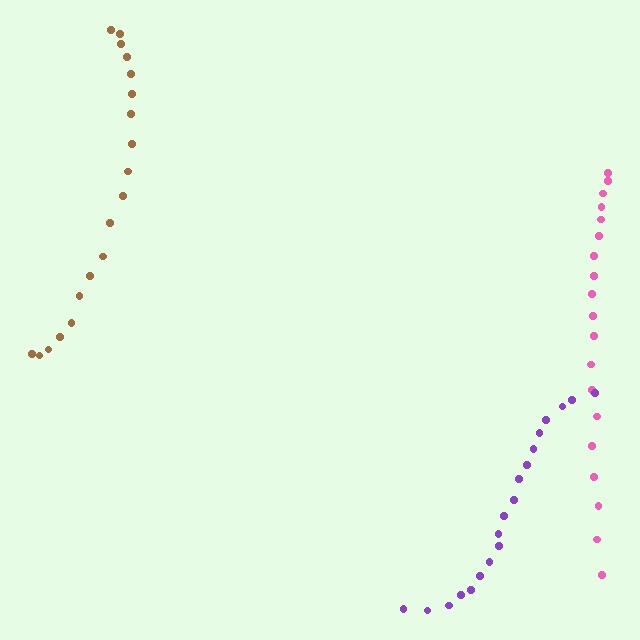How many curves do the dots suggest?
There are 3 distinct paths.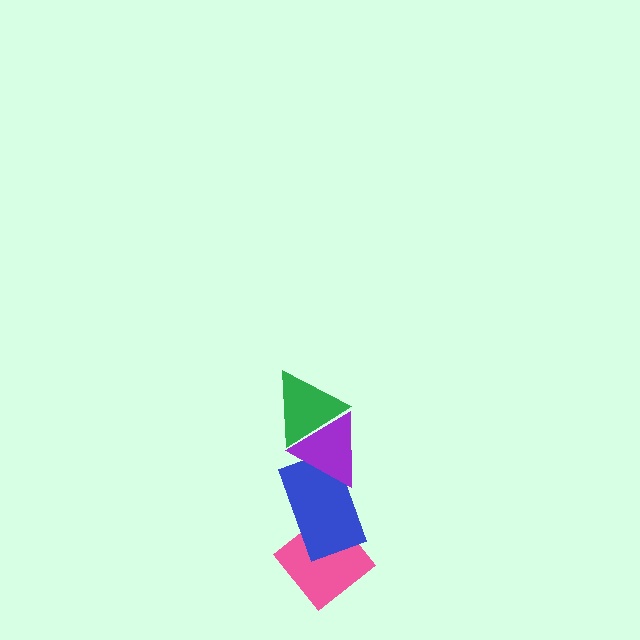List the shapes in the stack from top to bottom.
From top to bottom: the green triangle, the purple triangle, the blue rectangle, the pink diamond.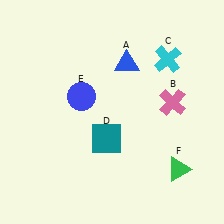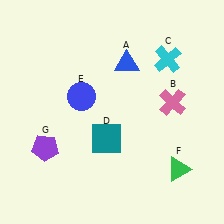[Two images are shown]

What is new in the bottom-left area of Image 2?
A purple pentagon (G) was added in the bottom-left area of Image 2.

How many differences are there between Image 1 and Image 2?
There is 1 difference between the two images.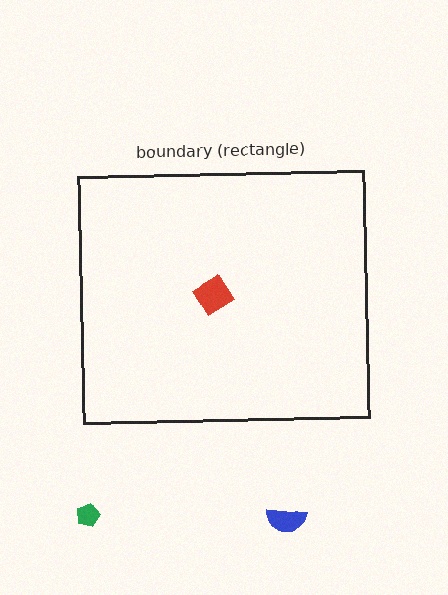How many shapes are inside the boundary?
1 inside, 2 outside.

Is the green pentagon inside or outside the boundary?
Outside.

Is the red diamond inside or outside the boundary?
Inside.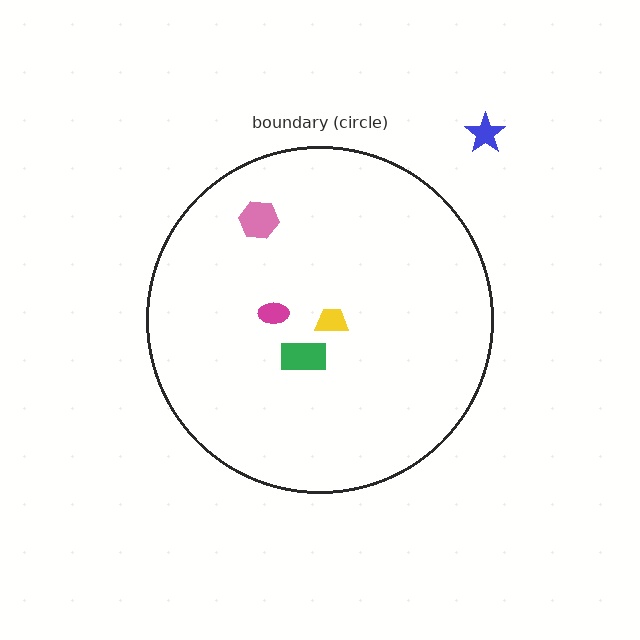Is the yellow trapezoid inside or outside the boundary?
Inside.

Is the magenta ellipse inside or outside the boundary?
Inside.